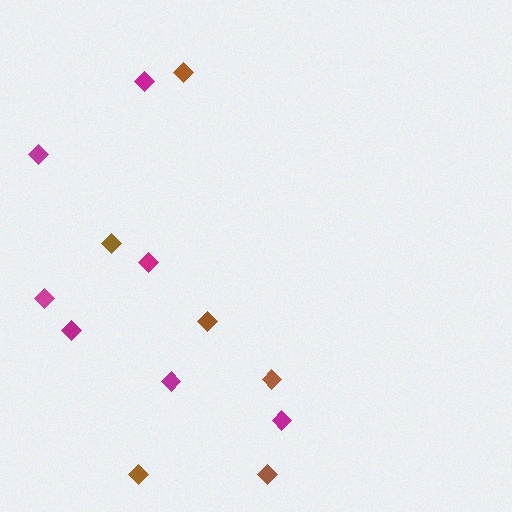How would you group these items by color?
There are 2 groups: one group of magenta diamonds (7) and one group of brown diamonds (6).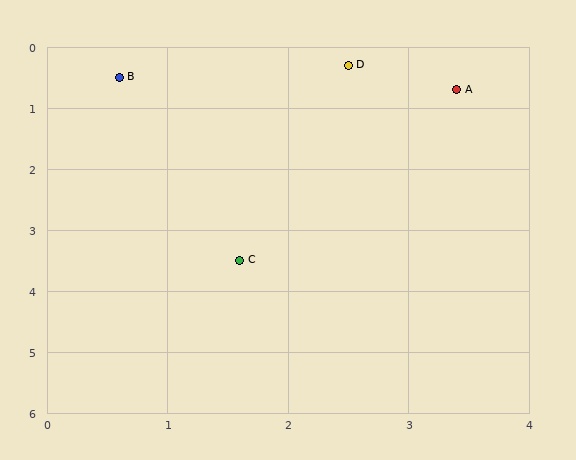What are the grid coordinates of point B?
Point B is at approximately (0.6, 0.5).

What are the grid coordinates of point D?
Point D is at approximately (2.5, 0.3).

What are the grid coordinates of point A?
Point A is at approximately (3.4, 0.7).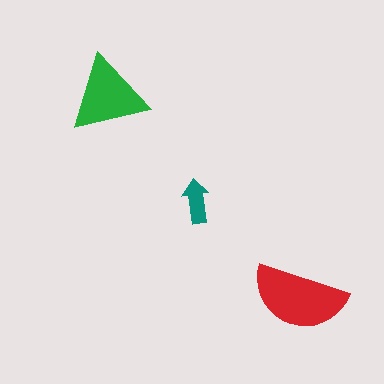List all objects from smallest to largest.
The teal arrow, the green triangle, the red semicircle.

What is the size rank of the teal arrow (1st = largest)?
3rd.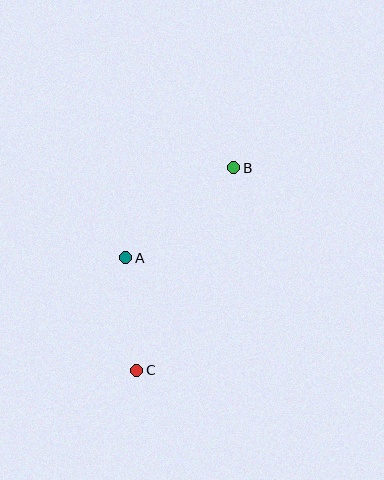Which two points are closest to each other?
Points A and C are closest to each other.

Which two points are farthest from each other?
Points B and C are farthest from each other.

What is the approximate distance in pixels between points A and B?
The distance between A and B is approximately 140 pixels.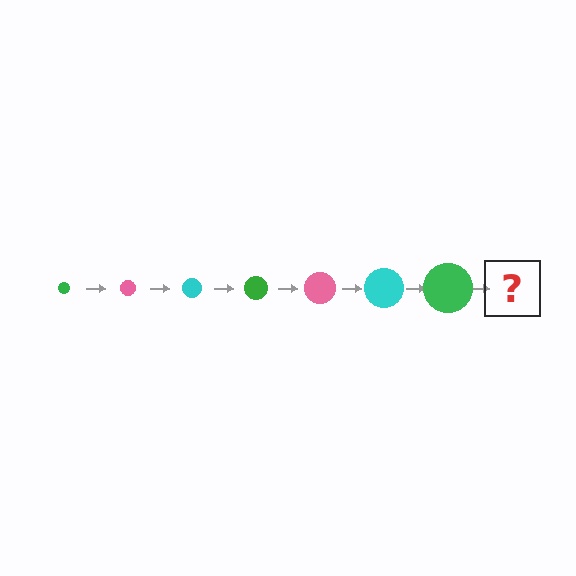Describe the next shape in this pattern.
It should be a pink circle, larger than the previous one.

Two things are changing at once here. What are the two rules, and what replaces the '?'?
The two rules are that the circle grows larger each step and the color cycles through green, pink, and cyan. The '?' should be a pink circle, larger than the previous one.